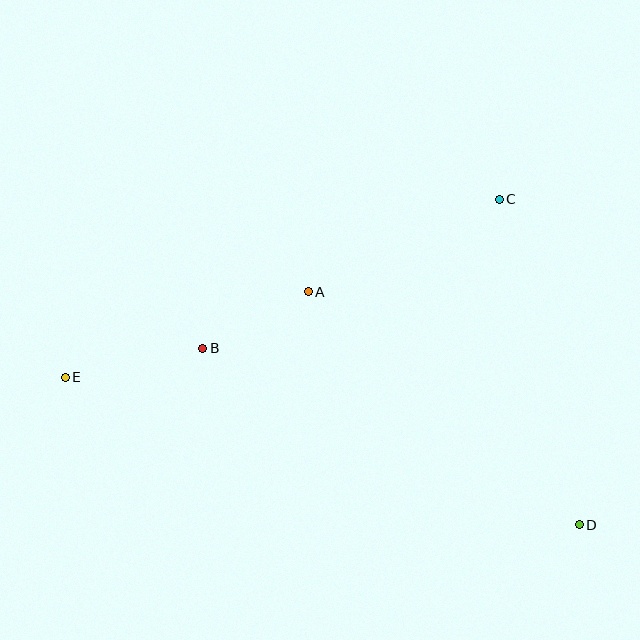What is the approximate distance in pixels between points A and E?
The distance between A and E is approximately 258 pixels.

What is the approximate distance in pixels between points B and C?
The distance between B and C is approximately 331 pixels.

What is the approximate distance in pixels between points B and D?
The distance between B and D is approximately 416 pixels.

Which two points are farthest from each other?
Points D and E are farthest from each other.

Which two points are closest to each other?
Points A and B are closest to each other.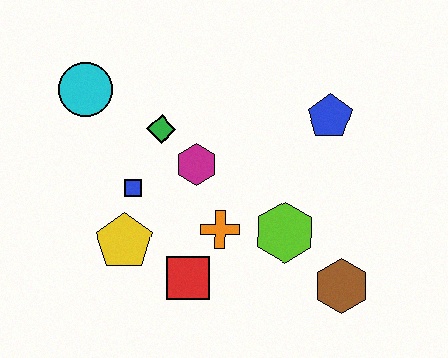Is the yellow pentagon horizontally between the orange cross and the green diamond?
No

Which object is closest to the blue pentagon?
The lime hexagon is closest to the blue pentagon.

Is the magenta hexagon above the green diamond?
No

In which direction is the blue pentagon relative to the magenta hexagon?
The blue pentagon is to the right of the magenta hexagon.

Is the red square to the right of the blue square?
Yes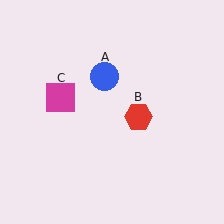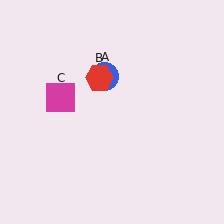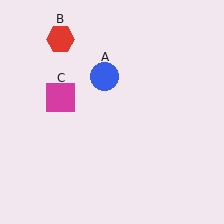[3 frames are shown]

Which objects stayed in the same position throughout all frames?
Blue circle (object A) and magenta square (object C) remained stationary.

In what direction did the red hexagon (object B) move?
The red hexagon (object B) moved up and to the left.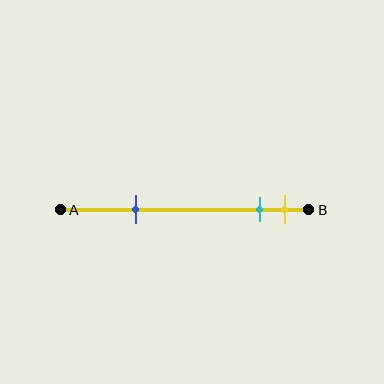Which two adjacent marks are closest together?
The cyan and yellow marks are the closest adjacent pair.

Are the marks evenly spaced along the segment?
No, the marks are not evenly spaced.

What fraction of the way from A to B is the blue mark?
The blue mark is approximately 30% (0.3) of the way from A to B.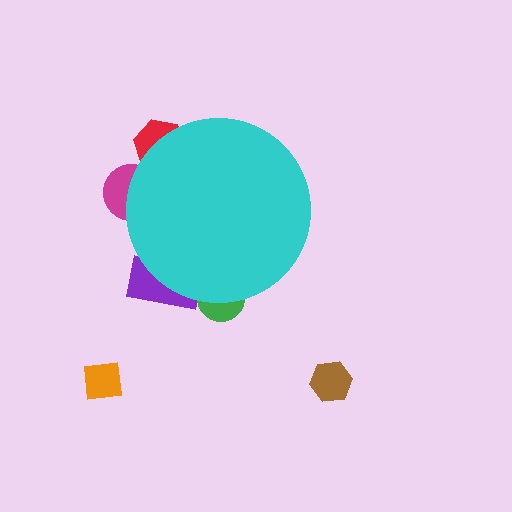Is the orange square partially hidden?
No, the orange square is fully visible.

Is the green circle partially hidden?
Yes, the green circle is partially hidden behind the cyan circle.